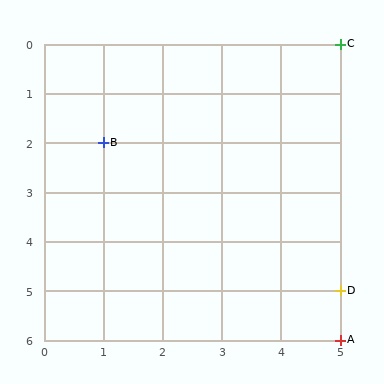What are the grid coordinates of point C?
Point C is at grid coordinates (5, 0).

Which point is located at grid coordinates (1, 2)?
Point B is at (1, 2).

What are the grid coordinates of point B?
Point B is at grid coordinates (1, 2).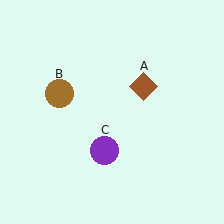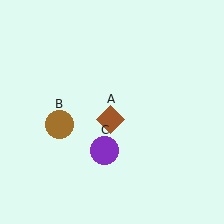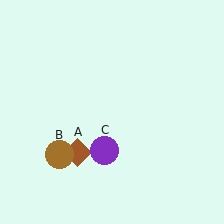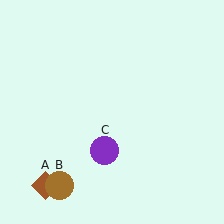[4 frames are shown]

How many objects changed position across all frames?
2 objects changed position: brown diamond (object A), brown circle (object B).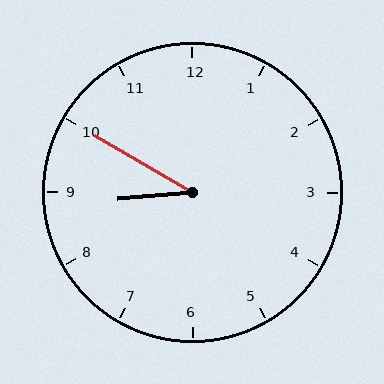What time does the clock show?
8:50.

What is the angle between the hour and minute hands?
Approximately 35 degrees.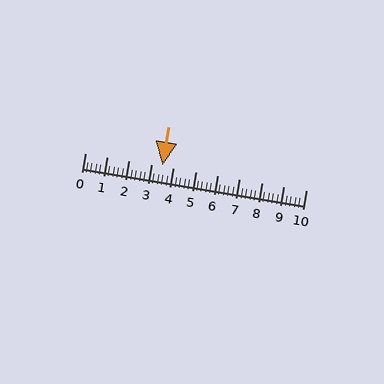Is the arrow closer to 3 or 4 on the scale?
The arrow is closer to 4.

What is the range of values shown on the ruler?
The ruler shows values from 0 to 10.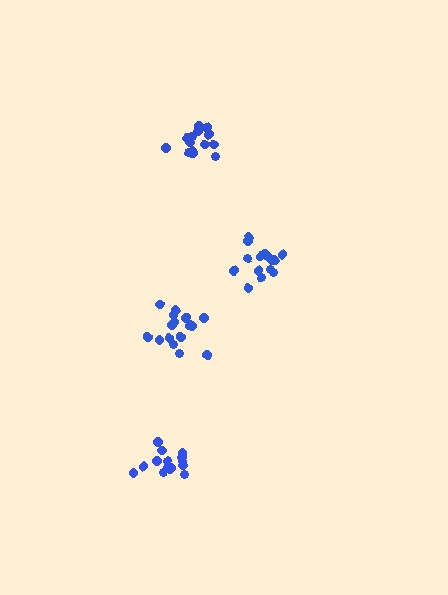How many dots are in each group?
Group 1: 16 dots, Group 2: 15 dots, Group 3: 17 dots, Group 4: 15 dots (63 total).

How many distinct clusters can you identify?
There are 4 distinct clusters.